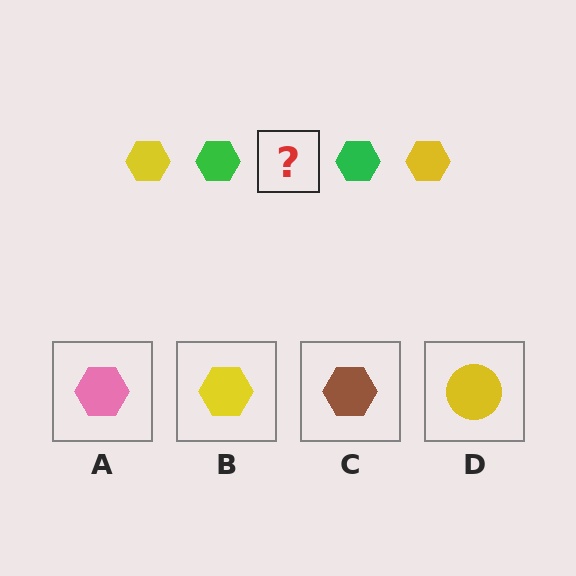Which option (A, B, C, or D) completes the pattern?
B.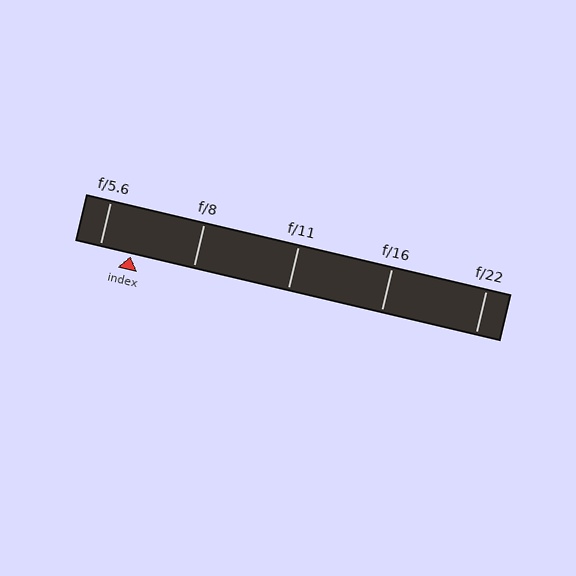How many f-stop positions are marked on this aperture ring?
There are 5 f-stop positions marked.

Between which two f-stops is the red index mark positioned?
The index mark is between f/5.6 and f/8.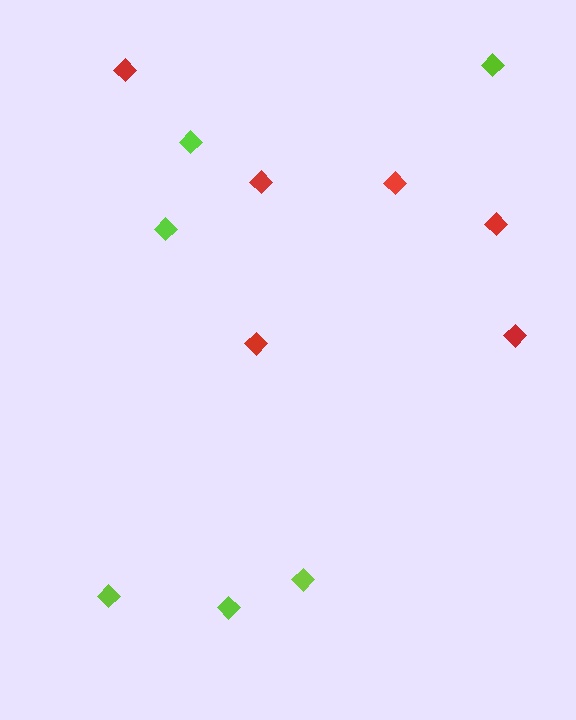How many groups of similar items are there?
There are 2 groups: one group of lime diamonds (6) and one group of red diamonds (6).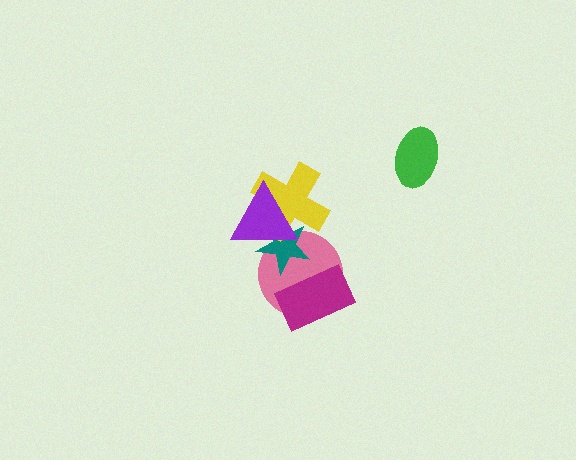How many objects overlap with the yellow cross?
3 objects overlap with the yellow cross.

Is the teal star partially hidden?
Yes, it is partially covered by another shape.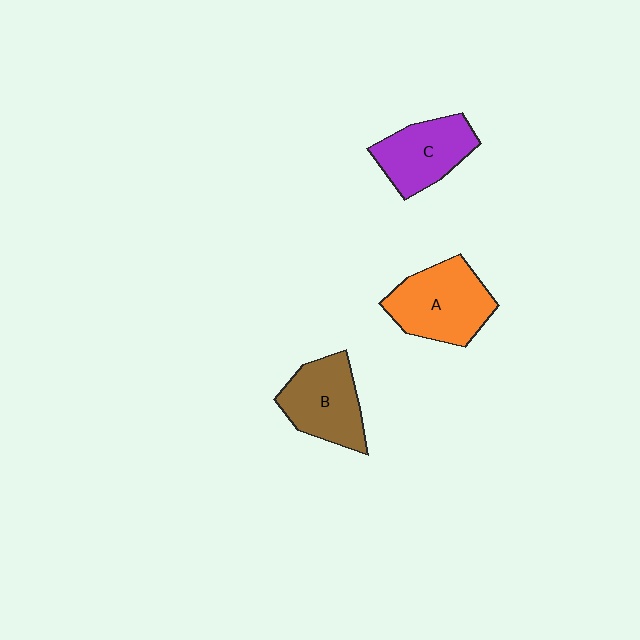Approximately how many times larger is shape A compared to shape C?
Approximately 1.2 times.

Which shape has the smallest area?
Shape C (purple).